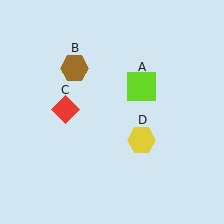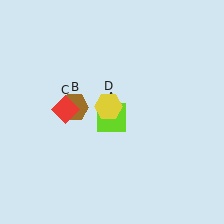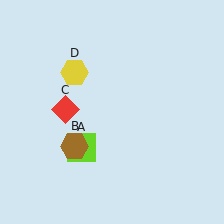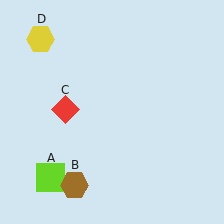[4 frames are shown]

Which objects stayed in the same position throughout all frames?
Red diamond (object C) remained stationary.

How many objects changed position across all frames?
3 objects changed position: lime square (object A), brown hexagon (object B), yellow hexagon (object D).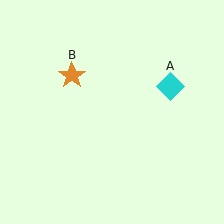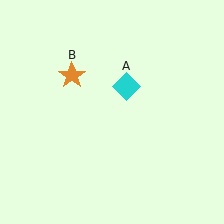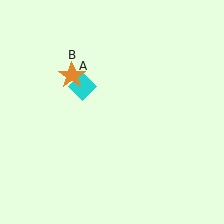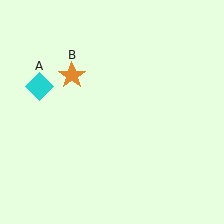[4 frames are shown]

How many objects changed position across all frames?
1 object changed position: cyan diamond (object A).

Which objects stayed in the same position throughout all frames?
Orange star (object B) remained stationary.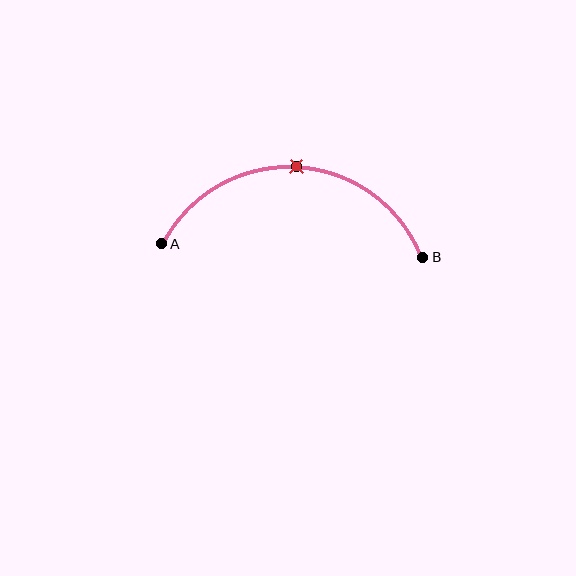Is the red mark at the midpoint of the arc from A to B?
Yes. The red mark lies on the arc at equal arc-length from both A and B — it is the arc midpoint.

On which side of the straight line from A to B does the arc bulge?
The arc bulges above the straight line connecting A and B.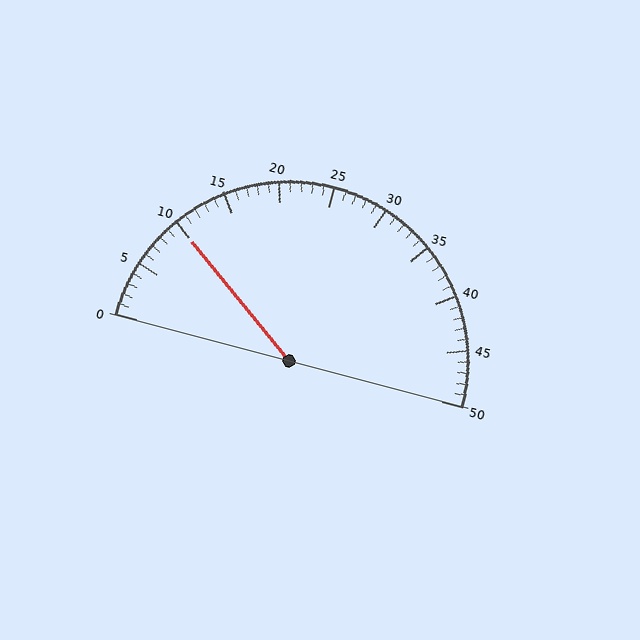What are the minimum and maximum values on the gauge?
The gauge ranges from 0 to 50.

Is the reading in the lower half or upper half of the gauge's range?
The reading is in the lower half of the range (0 to 50).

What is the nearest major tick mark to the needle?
The nearest major tick mark is 10.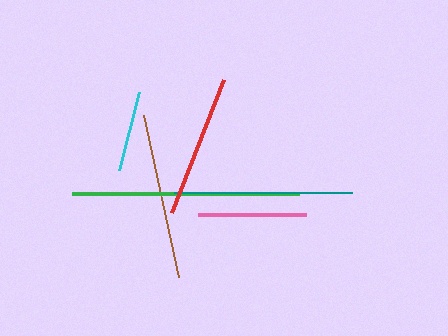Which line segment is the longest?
The green line is the longest at approximately 227 pixels.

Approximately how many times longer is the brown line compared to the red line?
The brown line is approximately 1.2 times the length of the red line.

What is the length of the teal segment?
The teal segment is approximately 178 pixels long.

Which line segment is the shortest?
The cyan line is the shortest at approximately 80 pixels.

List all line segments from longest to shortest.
From longest to shortest: green, teal, brown, red, pink, cyan.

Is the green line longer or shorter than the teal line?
The green line is longer than the teal line.